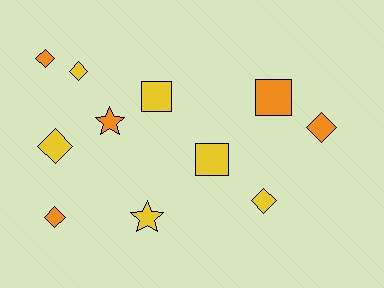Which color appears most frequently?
Yellow, with 6 objects.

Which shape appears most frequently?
Diamond, with 6 objects.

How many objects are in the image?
There are 11 objects.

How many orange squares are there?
There is 1 orange square.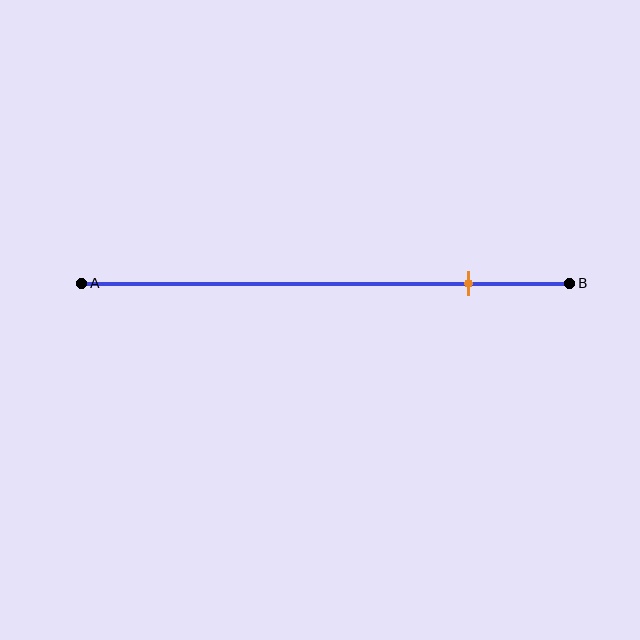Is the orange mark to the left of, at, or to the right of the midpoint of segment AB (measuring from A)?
The orange mark is to the right of the midpoint of segment AB.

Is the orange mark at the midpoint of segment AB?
No, the mark is at about 80% from A, not at the 50% midpoint.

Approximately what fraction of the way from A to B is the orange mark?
The orange mark is approximately 80% of the way from A to B.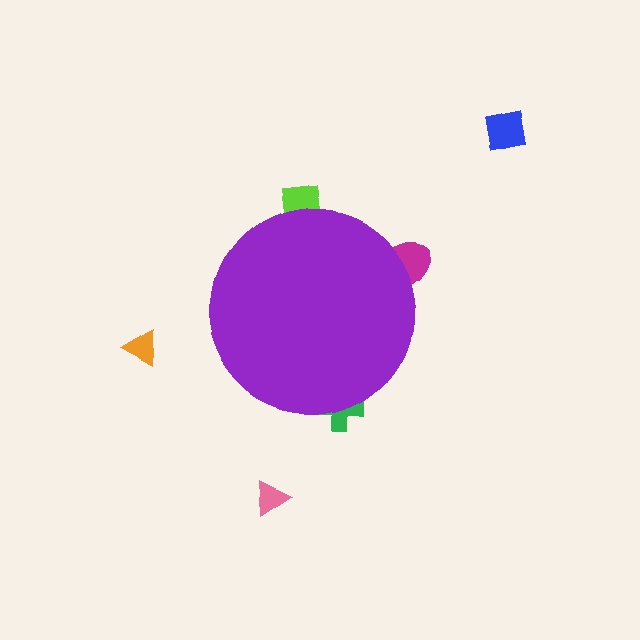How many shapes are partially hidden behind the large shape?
3 shapes are partially hidden.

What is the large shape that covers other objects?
A purple circle.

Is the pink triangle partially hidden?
No, the pink triangle is fully visible.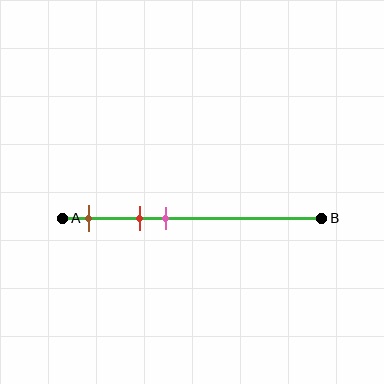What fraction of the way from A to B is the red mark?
The red mark is approximately 30% (0.3) of the way from A to B.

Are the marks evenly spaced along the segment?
Yes, the marks are approximately evenly spaced.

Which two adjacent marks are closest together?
The red and pink marks are the closest adjacent pair.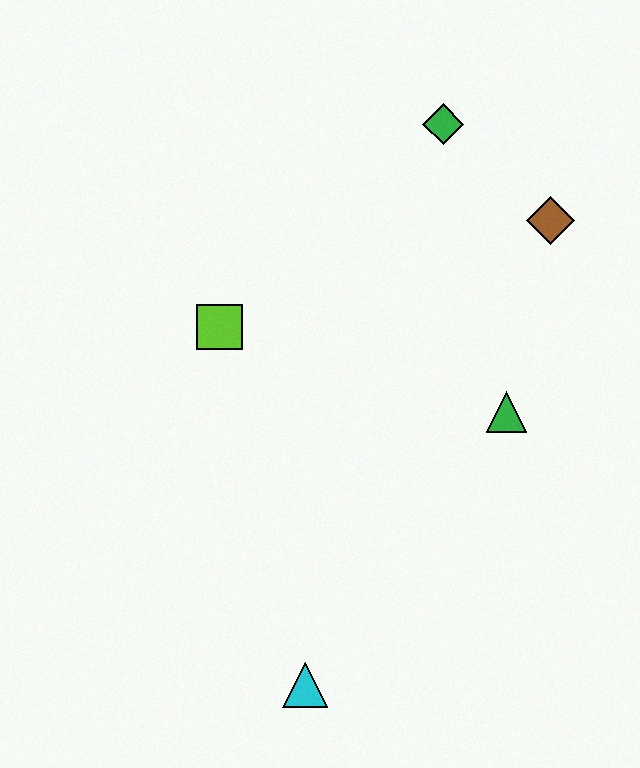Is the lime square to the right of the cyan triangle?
No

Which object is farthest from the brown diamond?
The cyan triangle is farthest from the brown diamond.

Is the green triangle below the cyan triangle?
No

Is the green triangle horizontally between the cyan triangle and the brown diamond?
Yes